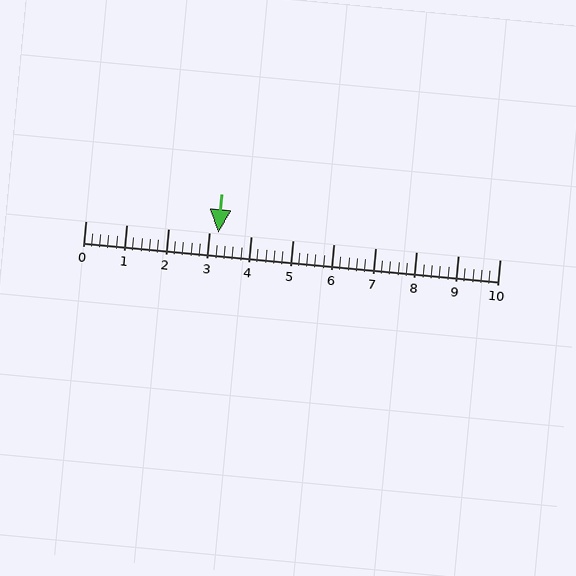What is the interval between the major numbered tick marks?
The major tick marks are spaced 1 units apart.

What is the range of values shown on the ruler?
The ruler shows values from 0 to 10.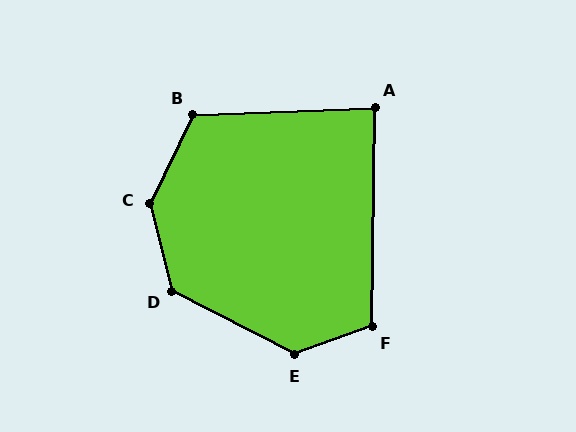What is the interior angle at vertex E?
Approximately 133 degrees (obtuse).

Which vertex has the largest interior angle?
C, at approximately 140 degrees.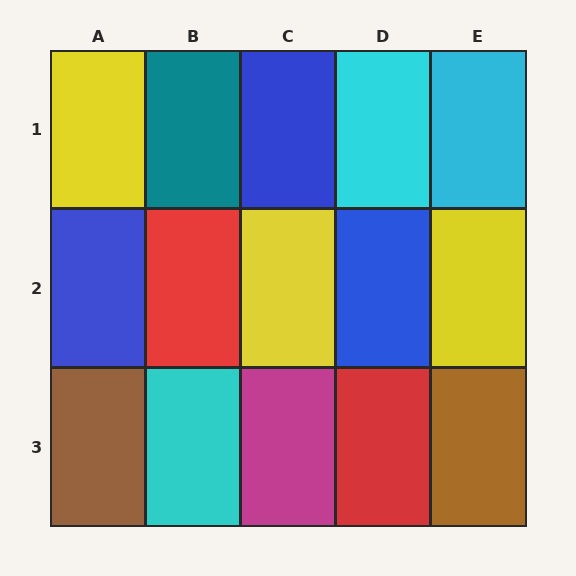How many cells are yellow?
3 cells are yellow.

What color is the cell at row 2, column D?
Blue.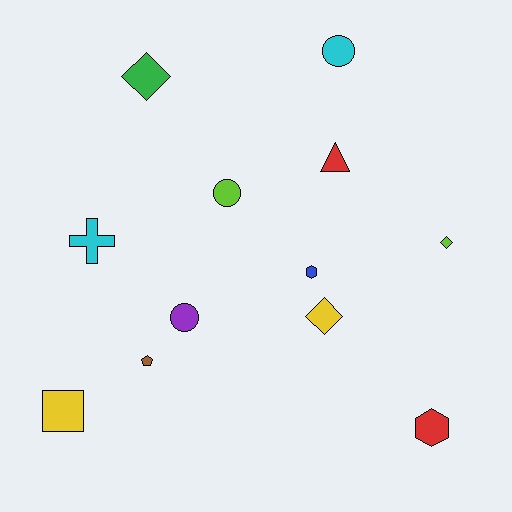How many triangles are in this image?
There is 1 triangle.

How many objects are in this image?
There are 12 objects.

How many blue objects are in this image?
There is 1 blue object.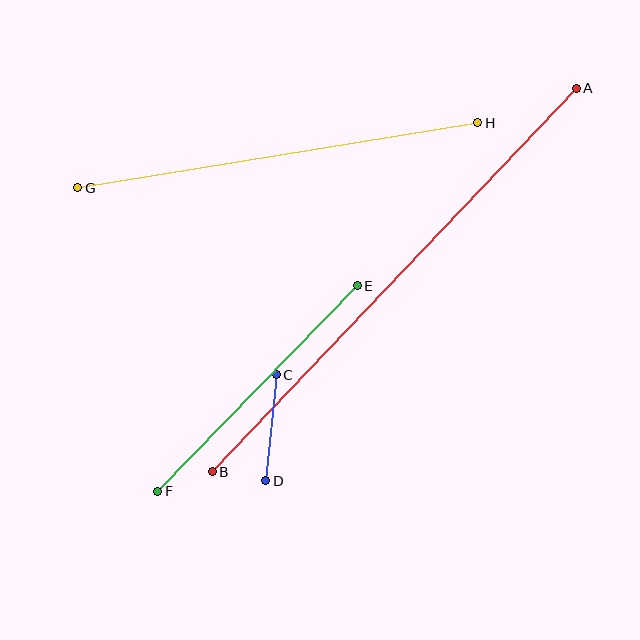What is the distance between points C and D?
The distance is approximately 106 pixels.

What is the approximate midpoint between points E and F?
The midpoint is at approximately (258, 388) pixels.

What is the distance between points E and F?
The distance is approximately 286 pixels.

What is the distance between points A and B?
The distance is approximately 528 pixels.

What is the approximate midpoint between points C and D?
The midpoint is at approximately (271, 428) pixels.